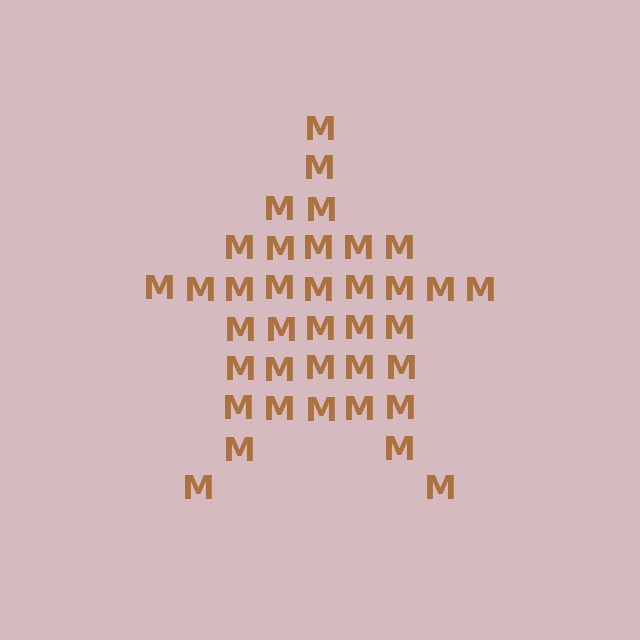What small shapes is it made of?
It is made of small letter M's.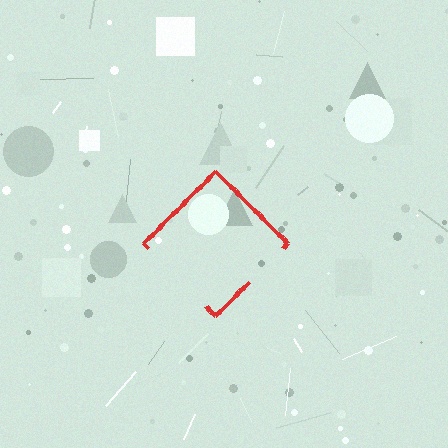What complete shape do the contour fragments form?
The contour fragments form a diamond.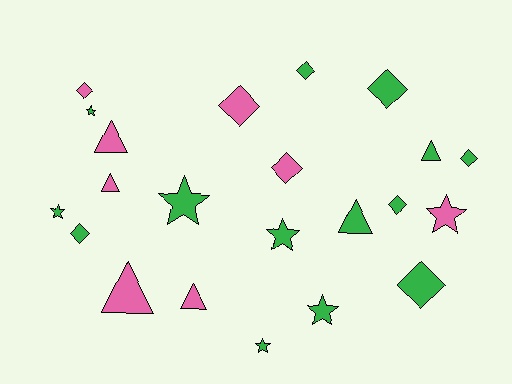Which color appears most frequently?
Green, with 14 objects.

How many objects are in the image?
There are 22 objects.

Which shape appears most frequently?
Diamond, with 9 objects.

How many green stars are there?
There are 6 green stars.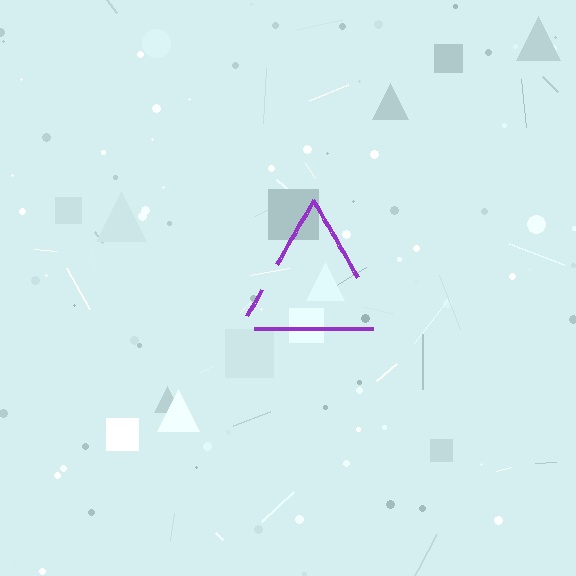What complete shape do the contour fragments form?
The contour fragments form a triangle.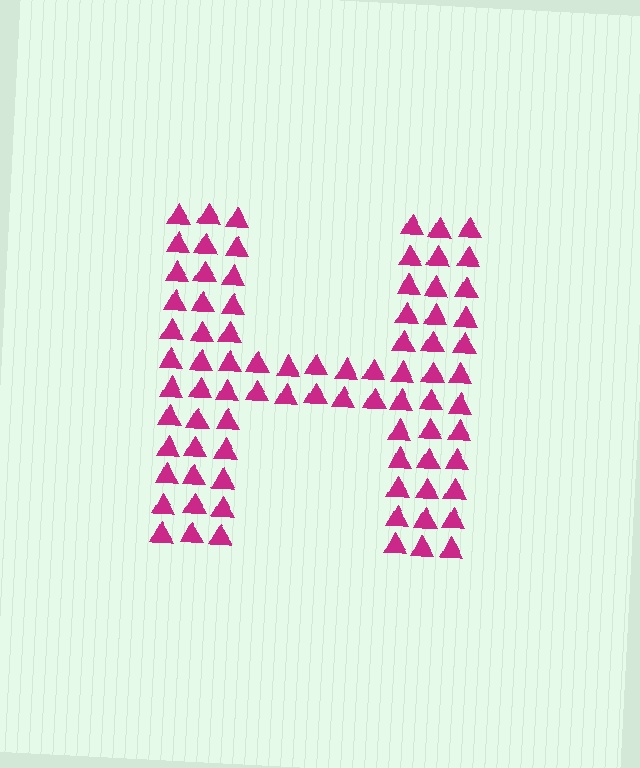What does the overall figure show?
The overall figure shows the letter H.